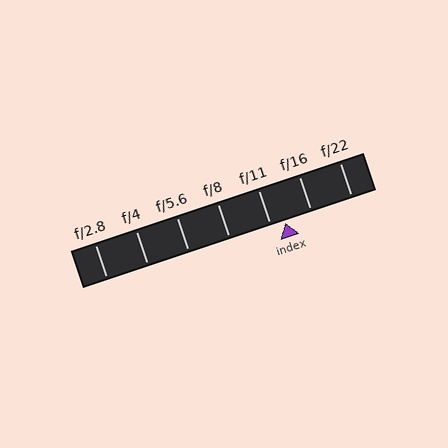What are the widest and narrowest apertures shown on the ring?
The widest aperture shown is f/2.8 and the narrowest is f/22.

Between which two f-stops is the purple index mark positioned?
The index mark is between f/11 and f/16.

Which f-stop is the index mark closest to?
The index mark is closest to f/11.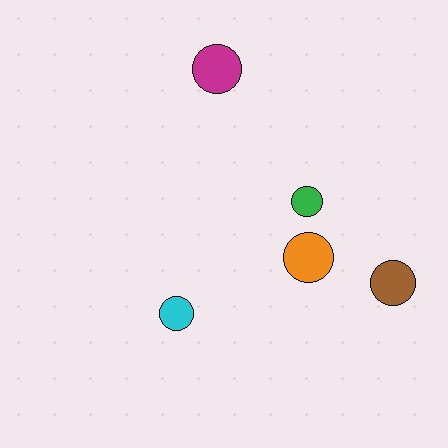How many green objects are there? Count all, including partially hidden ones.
There is 1 green object.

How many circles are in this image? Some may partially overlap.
There are 5 circles.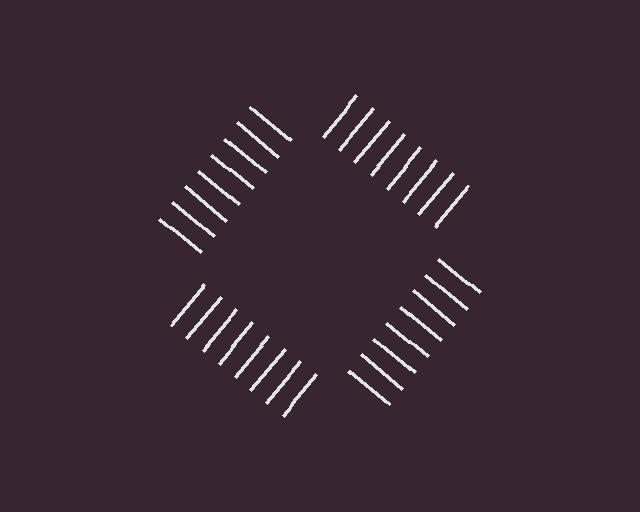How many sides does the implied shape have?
4 sides — the line-ends trace a square.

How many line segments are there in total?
32 — 8 along each of the 4 edges.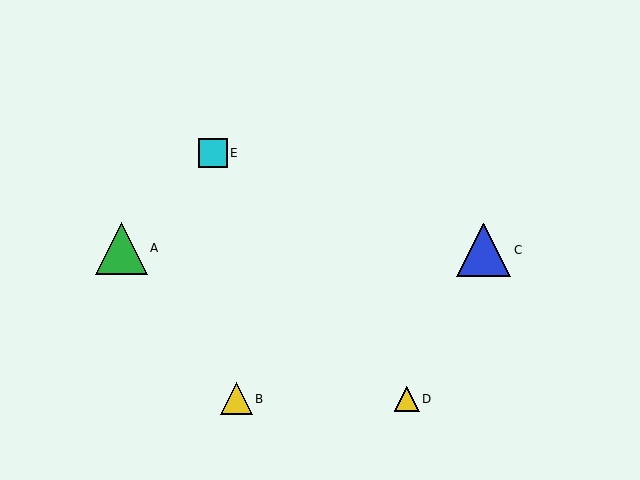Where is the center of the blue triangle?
The center of the blue triangle is at (484, 250).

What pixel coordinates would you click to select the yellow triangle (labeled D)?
Click at (407, 399) to select the yellow triangle D.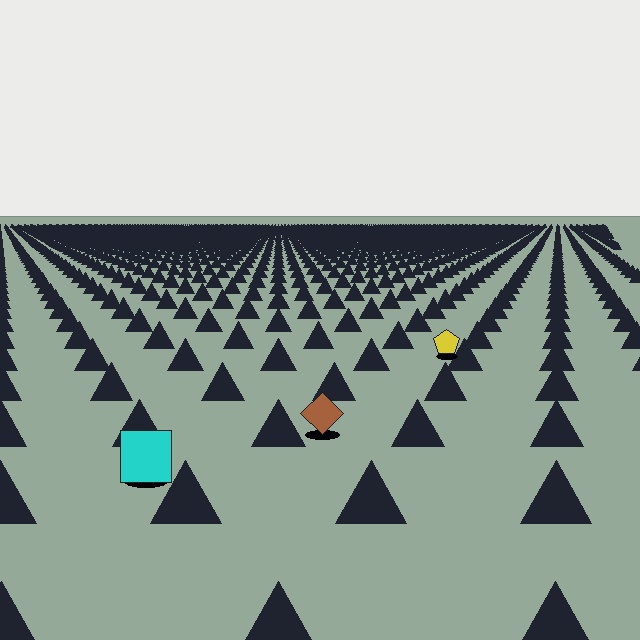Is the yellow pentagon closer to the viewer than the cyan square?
No. The cyan square is closer — you can tell from the texture gradient: the ground texture is coarser near it.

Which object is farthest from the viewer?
The yellow pentagon is farthest from the viewer. It appears smaller and the ground texture around it is denser.